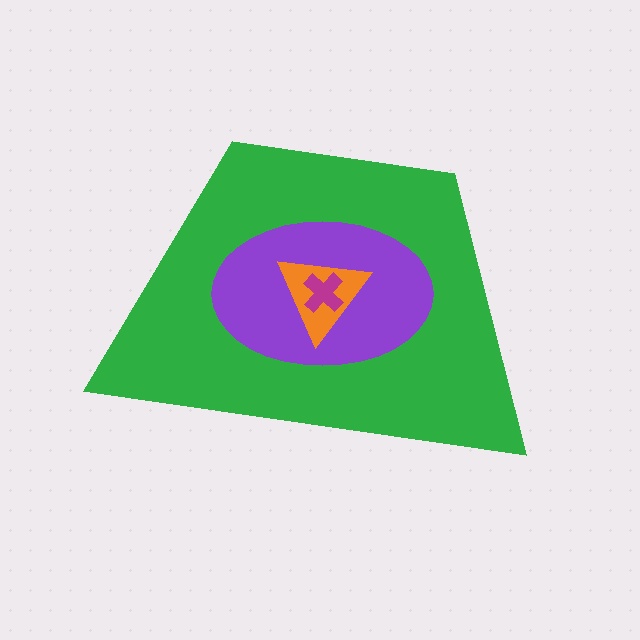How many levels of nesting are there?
4.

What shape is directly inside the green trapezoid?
The purple ellipse.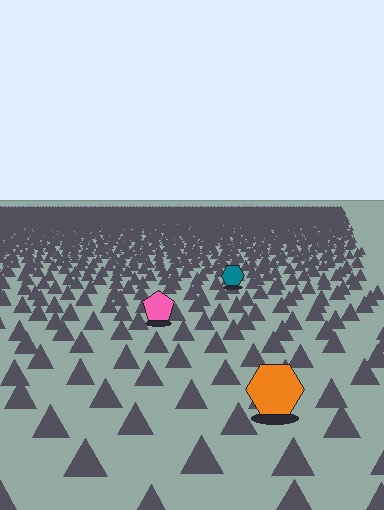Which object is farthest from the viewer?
The teal hexagon is farthest from the viewer. It appears smaller and the ground texture around it is denser.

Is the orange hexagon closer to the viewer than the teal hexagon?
Yes. The orange hexagon is closer — you can tell from the texture gradient: the ground texture is coarser near it.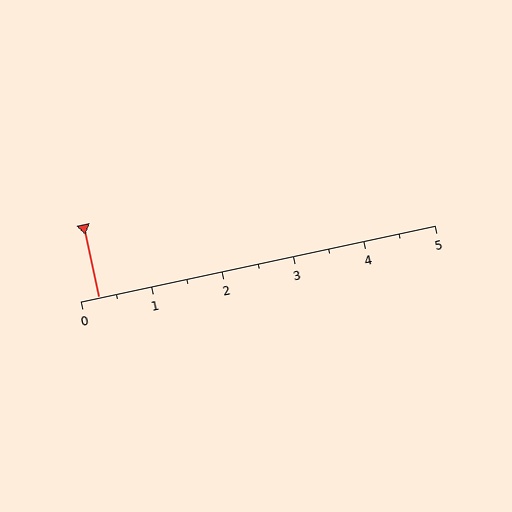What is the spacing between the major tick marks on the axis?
The major ticks are spaced 1 apart.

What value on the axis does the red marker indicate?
The marker indicates approximately 0.2.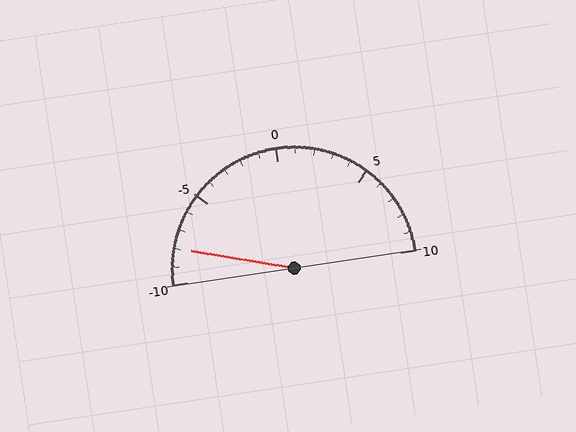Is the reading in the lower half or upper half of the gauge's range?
The reading is in the lower half of the range (-10 to 10).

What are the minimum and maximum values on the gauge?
The gauge ranges from -10 to 10.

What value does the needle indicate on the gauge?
The needle indicates approximately -8.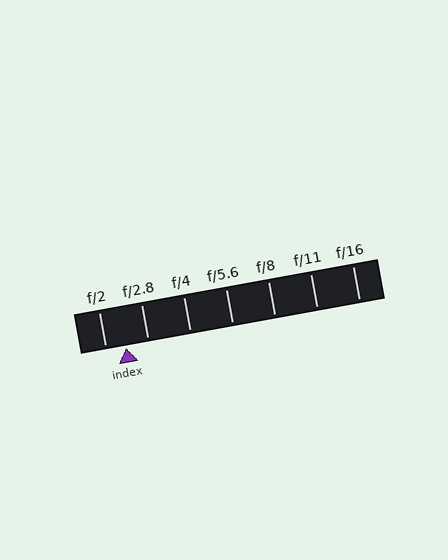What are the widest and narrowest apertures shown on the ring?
The widest aperture shown is f/2 and the narrowest is f/16.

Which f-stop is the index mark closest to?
The index mark is closest to f/2.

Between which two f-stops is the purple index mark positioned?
The index mark is between f/2 and f/2.8.